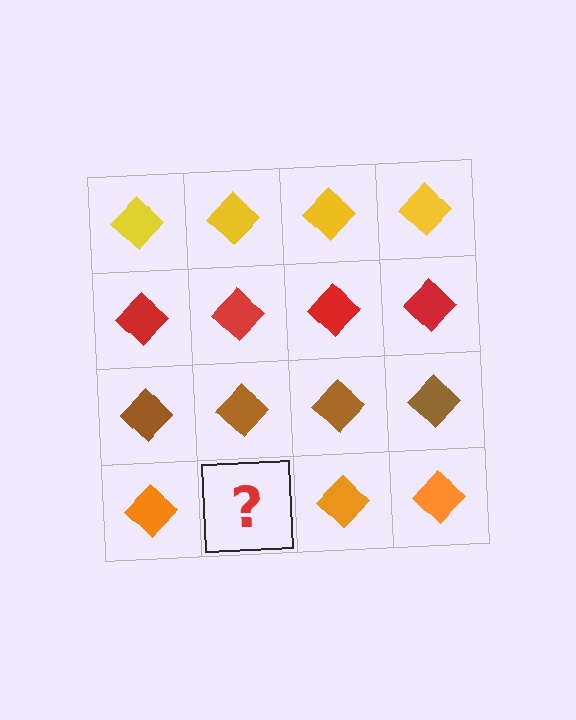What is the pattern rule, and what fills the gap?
The rule is that each row has a consistent color. The gap should be filled with an orange diamond.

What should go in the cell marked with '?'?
The missing cell should contain an orange diamond.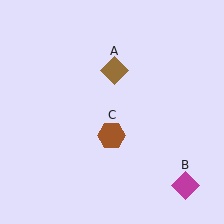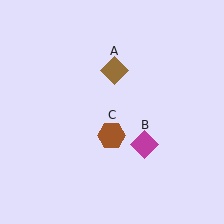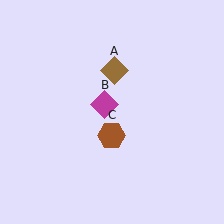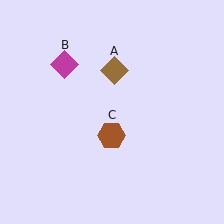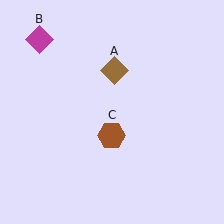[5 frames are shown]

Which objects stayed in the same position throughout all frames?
Brown diamond (object A) and brown hexagon (object C) remained stationary.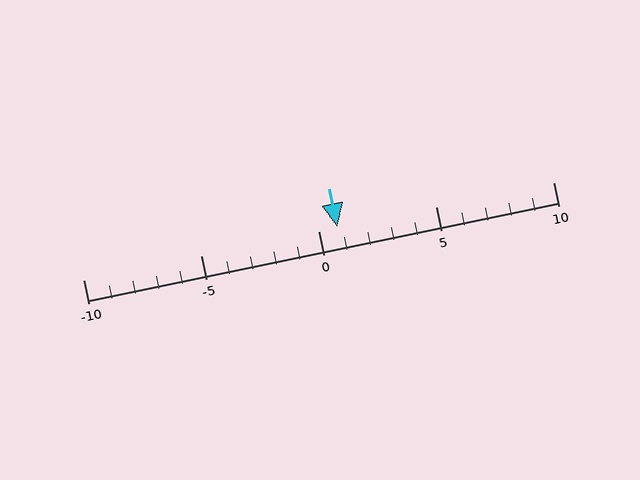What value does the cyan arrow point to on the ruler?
The cyan arrow points to approximately 1.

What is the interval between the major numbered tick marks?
The major tick marks are spaced 5 units apart.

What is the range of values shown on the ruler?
The ruler shows values from -10 to 10.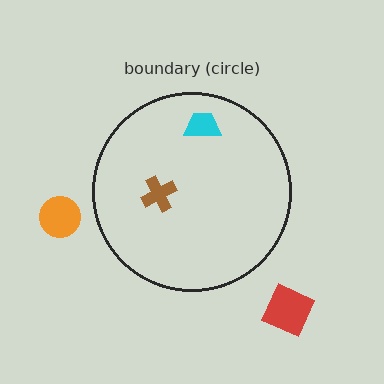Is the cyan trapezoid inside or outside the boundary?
Inside.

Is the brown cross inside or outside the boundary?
Inside.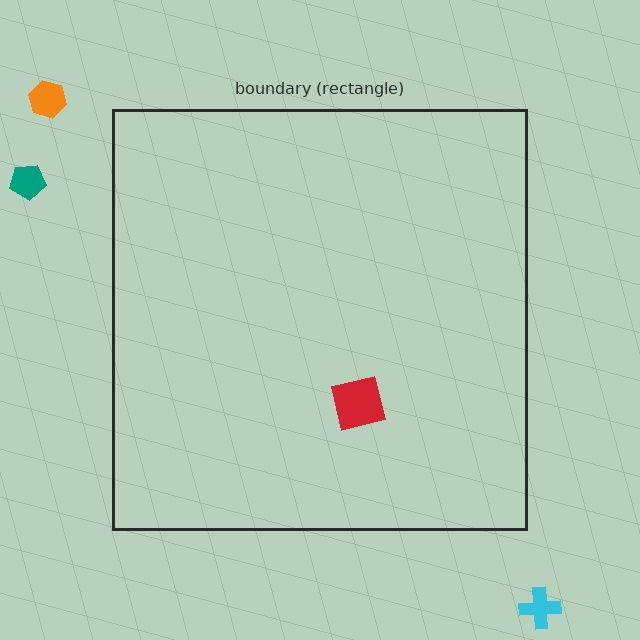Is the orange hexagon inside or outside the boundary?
Outside.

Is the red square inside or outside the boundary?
Inside.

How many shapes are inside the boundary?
1 inside, 3 outside.